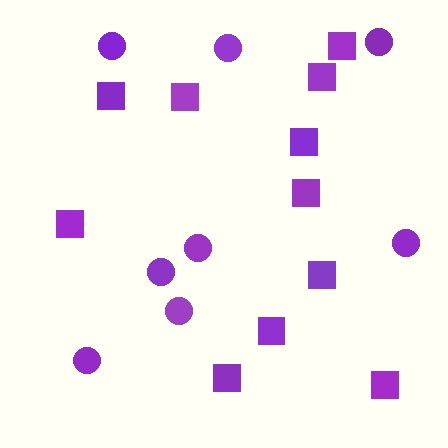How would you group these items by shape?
There are 2 groups: one group of squares (11) and one group of circles (8).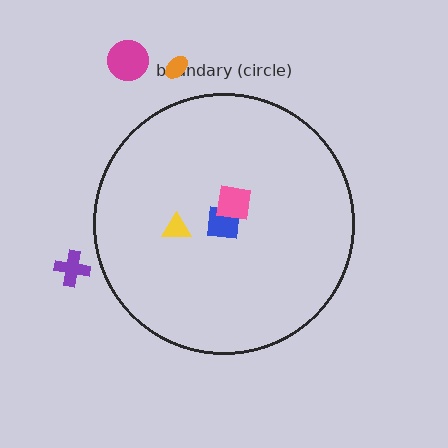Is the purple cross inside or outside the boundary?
Outside.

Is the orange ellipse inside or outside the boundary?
Outside.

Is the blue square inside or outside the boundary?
Inside.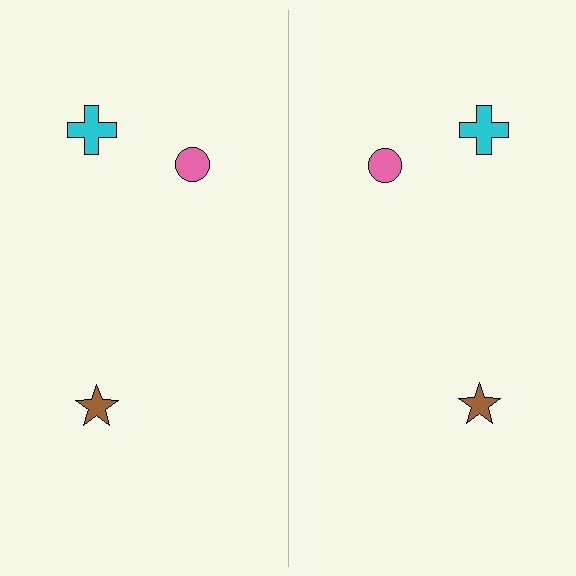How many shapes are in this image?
There are 6 shapes in this image.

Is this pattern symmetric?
Yes, this pattern has bilateral (reflection) symmetry.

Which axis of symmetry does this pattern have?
The pattern has a vertical axis of symmetry running through the center of the image.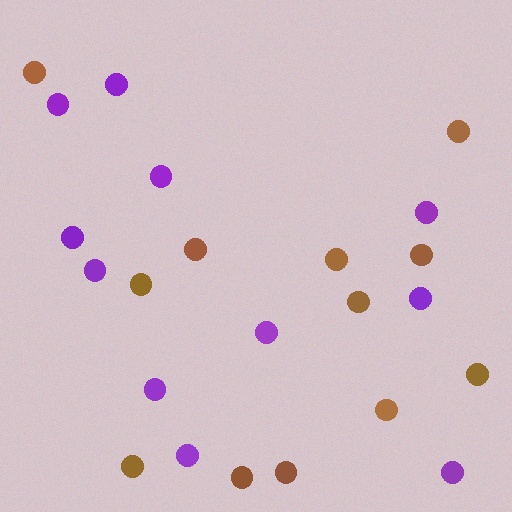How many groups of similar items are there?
There are 2 groups: one group of purple circles (11) and one group of brown circles (12).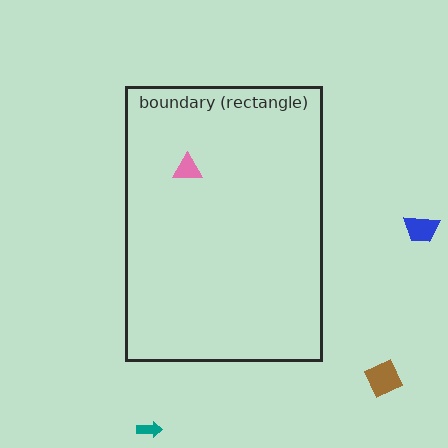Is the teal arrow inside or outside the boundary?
Outside.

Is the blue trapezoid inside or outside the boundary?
Outside.